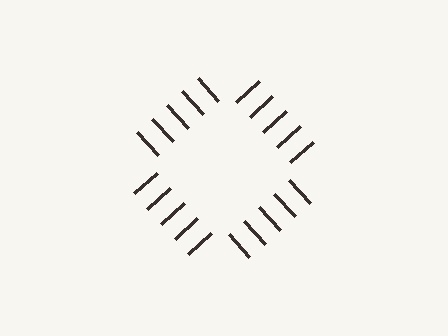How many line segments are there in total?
20 — 5 along each of the 4 edges.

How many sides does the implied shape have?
4 sides — the line-ends trace a square.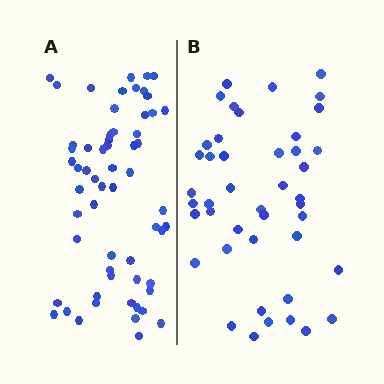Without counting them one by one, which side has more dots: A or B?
Region A (the left region) has more dots.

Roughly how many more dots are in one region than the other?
Region A has approximately 15 more dots than region B.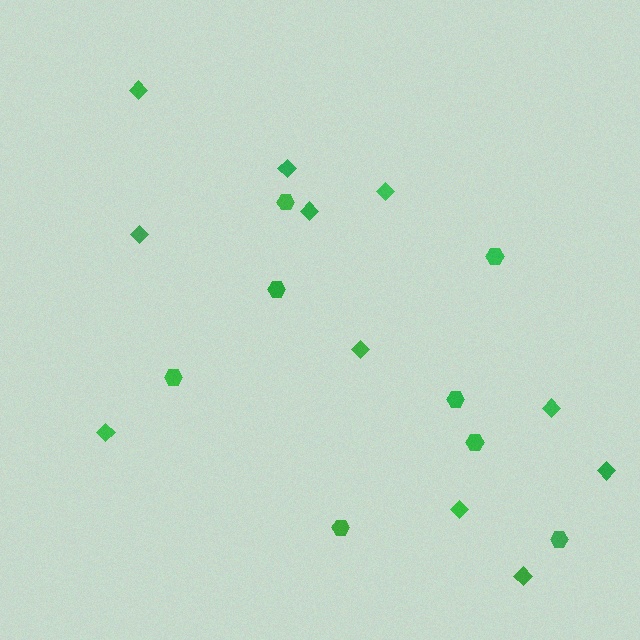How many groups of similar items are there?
There are 2 groups: one group of diamonds (11) and one group of hexagons (8).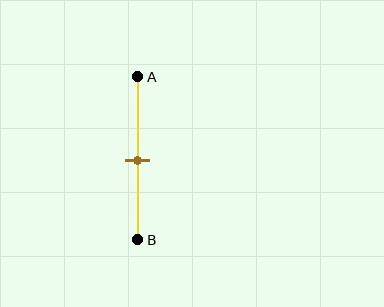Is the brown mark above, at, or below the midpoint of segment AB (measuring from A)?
The brown mark is approximately at the midpoint of segment AB.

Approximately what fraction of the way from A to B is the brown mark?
The brown mark is approximately 50% of the way from A to B.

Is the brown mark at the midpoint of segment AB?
Yes, the mark is approximately at the midpoint.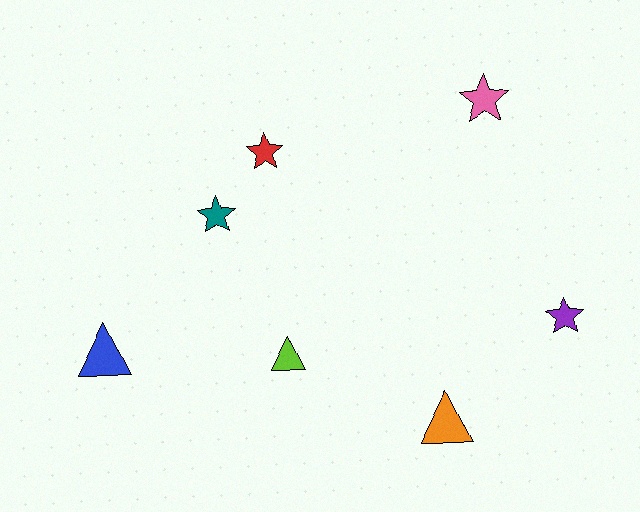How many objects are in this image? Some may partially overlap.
There are 7 objects.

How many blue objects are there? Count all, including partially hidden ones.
There is 1 blue object.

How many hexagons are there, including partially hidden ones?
There are no hexagons.